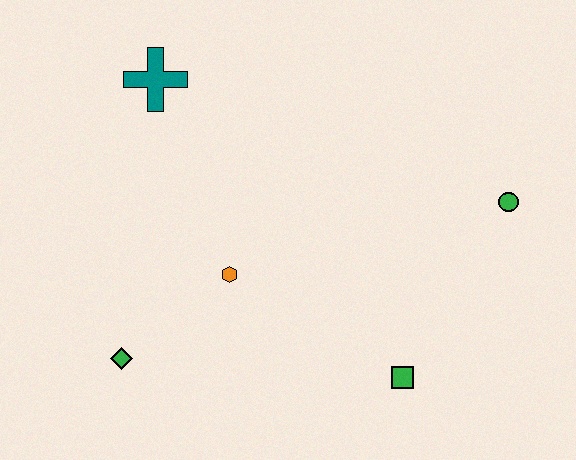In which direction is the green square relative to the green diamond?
The green square is to the right of the green diamond.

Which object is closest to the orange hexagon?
The green diamond is closest to the orange hexagon.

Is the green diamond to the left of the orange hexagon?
Yes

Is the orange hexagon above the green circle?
No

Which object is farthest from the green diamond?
The green circle is farthest from the green diamond.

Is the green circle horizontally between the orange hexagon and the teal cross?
No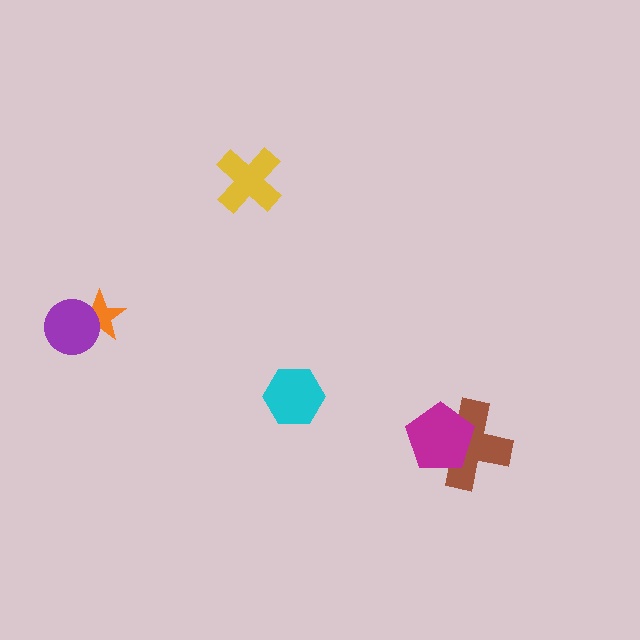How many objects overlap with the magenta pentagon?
1 object overlaps with the magenta pentagon.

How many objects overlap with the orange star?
1 object overlaps with the orange star.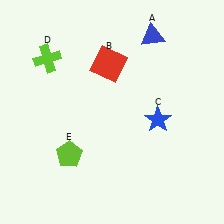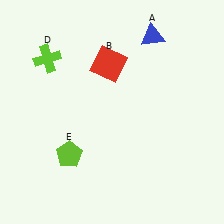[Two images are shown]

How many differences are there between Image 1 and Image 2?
There is 1 difference between the two images.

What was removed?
The blue star (C) was removed in Image 2.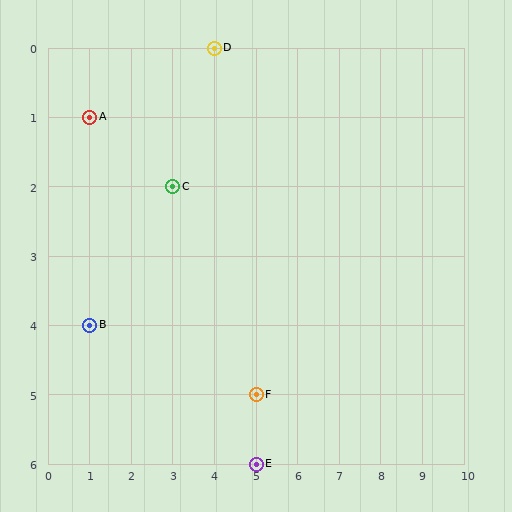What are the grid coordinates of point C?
Point C is at grid coordinates (3, 2).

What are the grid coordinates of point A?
Point A is at grid coordinates (1, 1).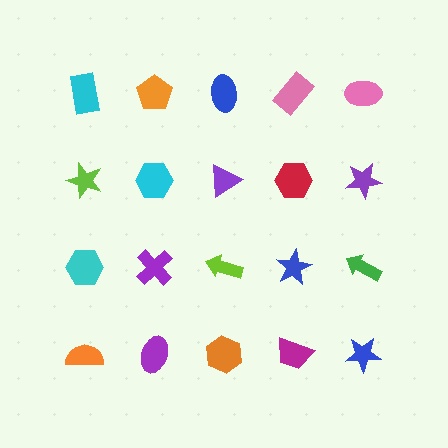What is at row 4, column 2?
A purple ellipse.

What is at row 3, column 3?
A lime arrow.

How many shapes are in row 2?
5 shapes.